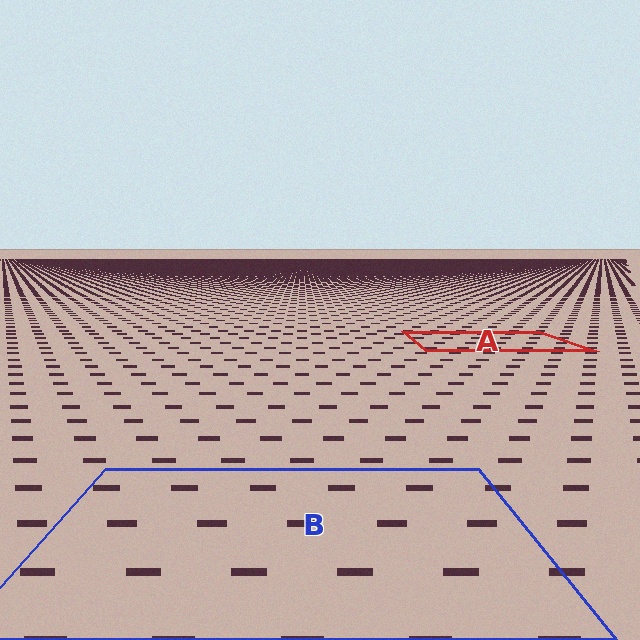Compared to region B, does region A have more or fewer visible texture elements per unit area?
Region A has more texture elements per unit area — they are packed more densely because it is farther away.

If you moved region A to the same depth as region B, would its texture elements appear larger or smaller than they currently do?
They would appear larger. At a closer depth, the same texture elements are projected at a bigger on-screen size.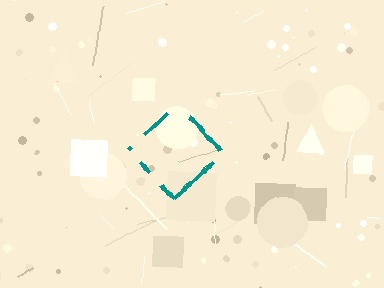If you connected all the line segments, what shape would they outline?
They would outline a diamond.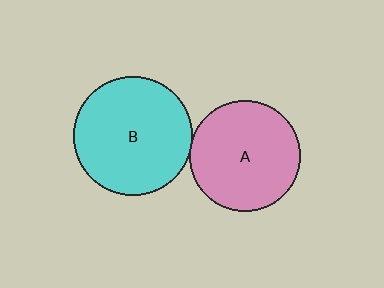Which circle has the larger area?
Circle B (cyan).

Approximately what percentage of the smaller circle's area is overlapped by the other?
Approximately 5%.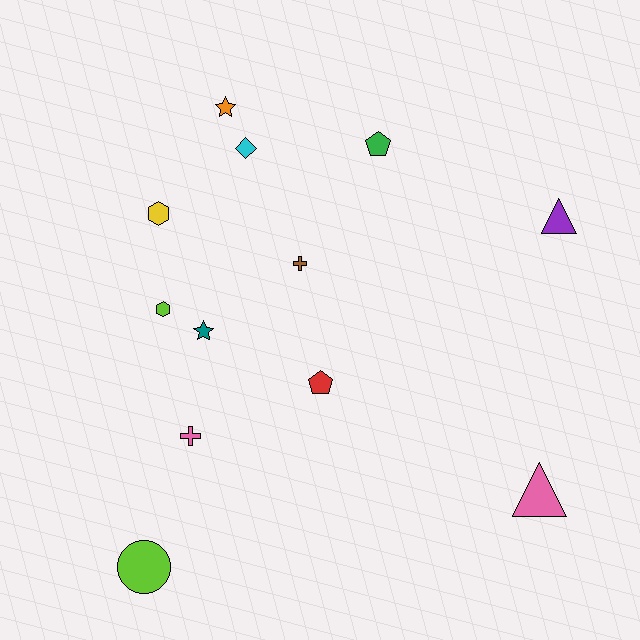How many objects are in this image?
There are 12 objects.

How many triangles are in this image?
There are 2 triangles.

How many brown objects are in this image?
There is 1 brown object.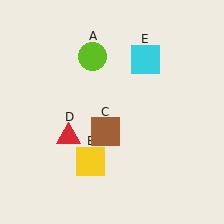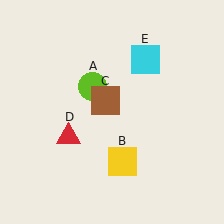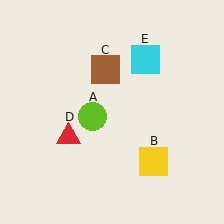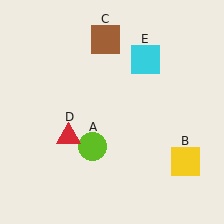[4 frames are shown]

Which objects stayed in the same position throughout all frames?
Red triangle (object D) and cyan square (object E) remained stationary.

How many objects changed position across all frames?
3 objects changed position: lime circle (object A), yellow square (object B), brown square (object C).